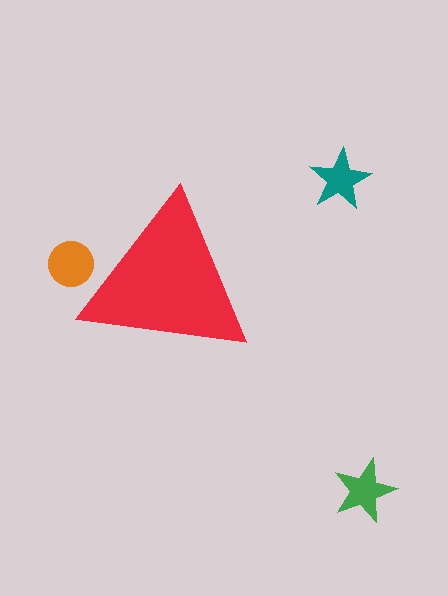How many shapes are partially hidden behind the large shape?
1 shape is partially hidden.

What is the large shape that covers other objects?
A red triangle.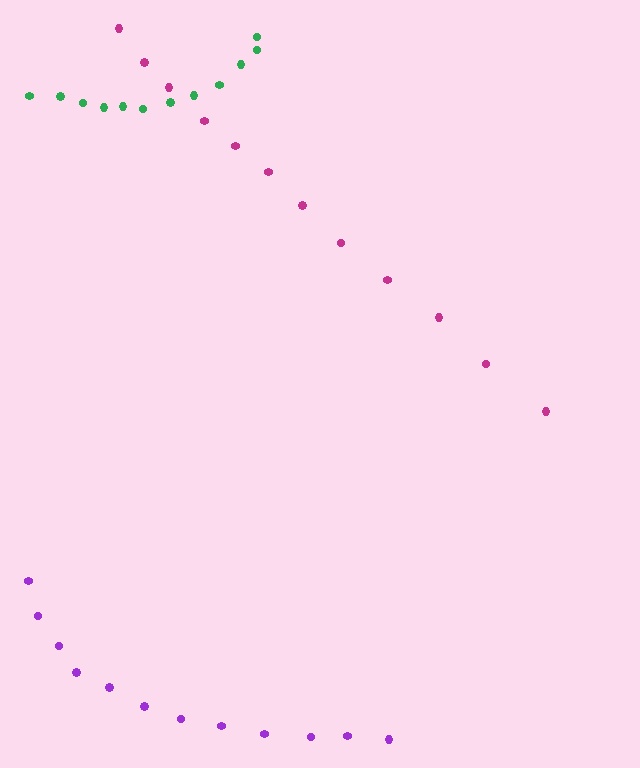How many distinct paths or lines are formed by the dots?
There are 3 distinct paths.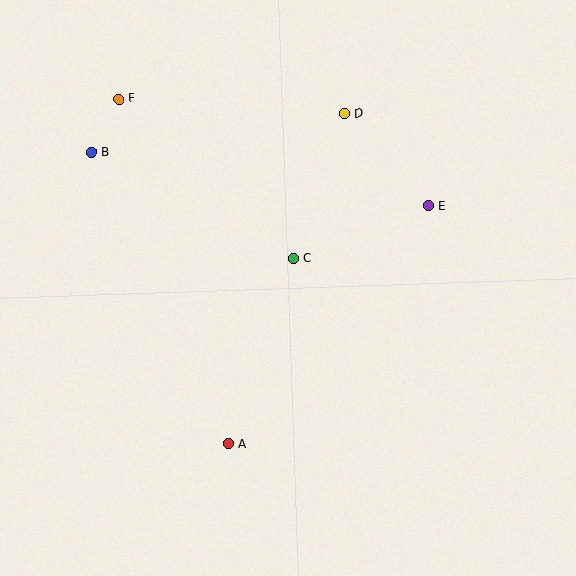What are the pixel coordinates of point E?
Point E is at (429, 206).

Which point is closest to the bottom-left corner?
Point A is closest to the bottom-left corner.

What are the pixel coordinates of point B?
Point B is at (92, 152).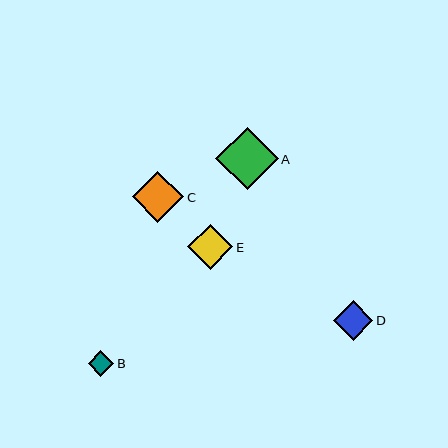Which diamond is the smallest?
Diamond B is the smallest with a size of approximately 26 pixels.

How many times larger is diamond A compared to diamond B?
Diamond A is approximately 2.4 times the size of diamond B.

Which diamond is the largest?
Diamond A is the largest with a size of approximately 62 pixels.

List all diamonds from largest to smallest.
From largest to smallest: A, C, E, D, B.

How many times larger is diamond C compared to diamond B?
Diamond C is approximately 2.0 times the size of diamond B.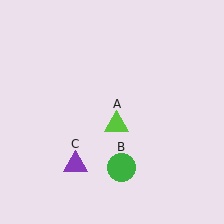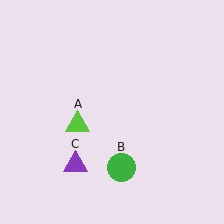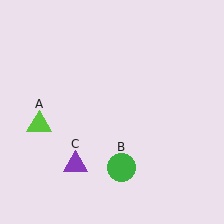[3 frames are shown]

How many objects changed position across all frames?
1 object changed position: lime triangle (object A).